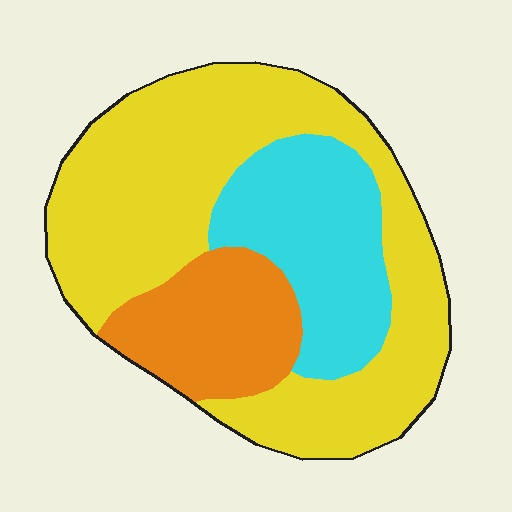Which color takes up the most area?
Yellow, at roughly 60%.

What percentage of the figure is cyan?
Cyan takes up about one quarter (1/4) of the figure.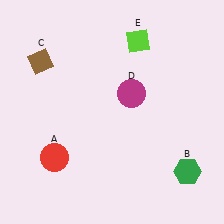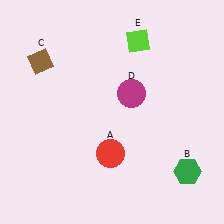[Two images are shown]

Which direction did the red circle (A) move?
The red circle (A) moved right.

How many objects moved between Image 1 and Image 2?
1 object moved between the two images.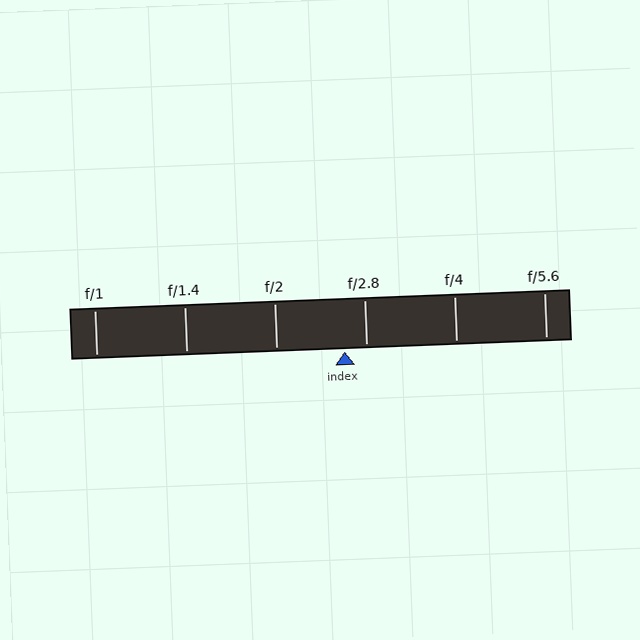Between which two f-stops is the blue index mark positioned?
The index mark is between f/2 and f/2.8.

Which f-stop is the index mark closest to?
The index mark is closest to f/2.8.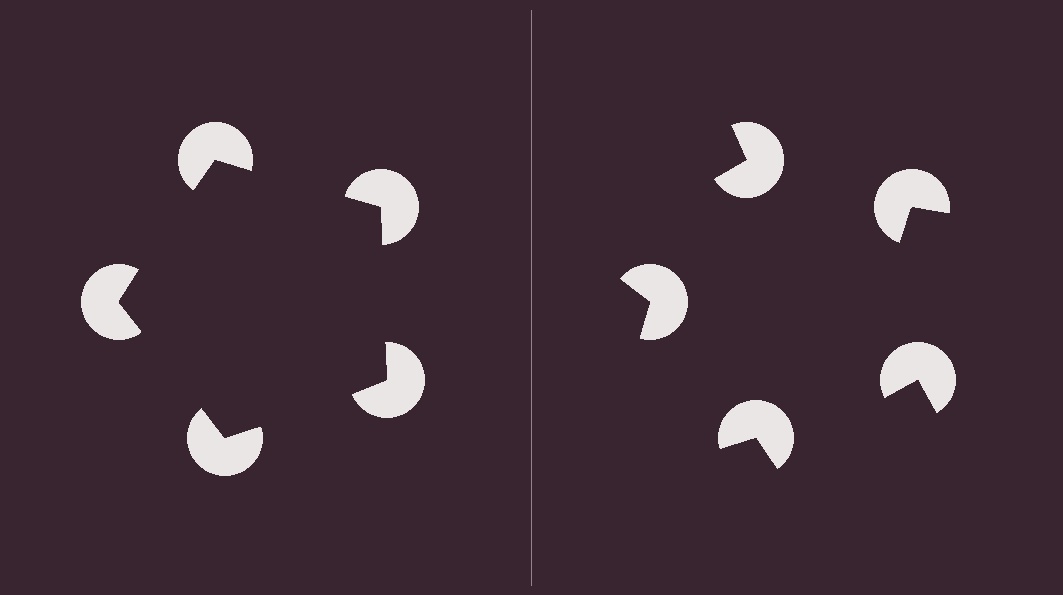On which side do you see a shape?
An illusory pentagon appears on the left side. On the right side the wedge cuts are rotated, so no coherent shape forms.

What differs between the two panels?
The pac-man discs are positioned identically on both sides; only the wedge orientations differ. On the left they align to a pentagon; on the right they are misaligned.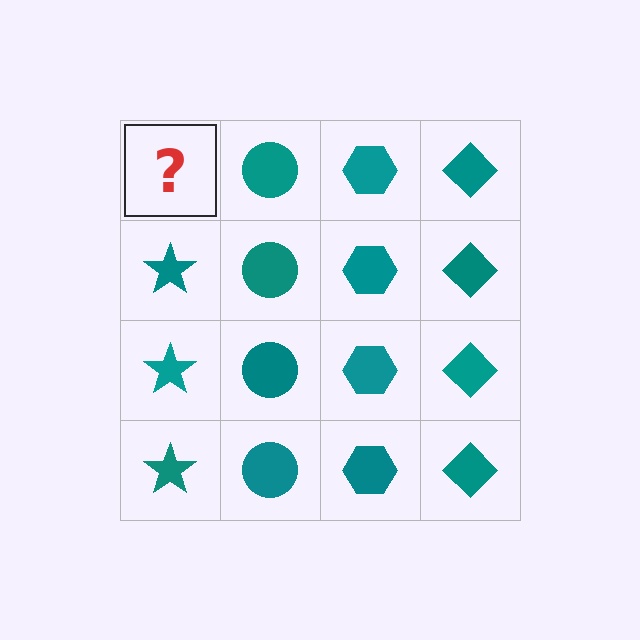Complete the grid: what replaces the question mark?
The question mark should be replaced with a teal star.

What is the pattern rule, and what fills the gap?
The rule is that each column has a consistent shape. The gap should be filled with a teal star.